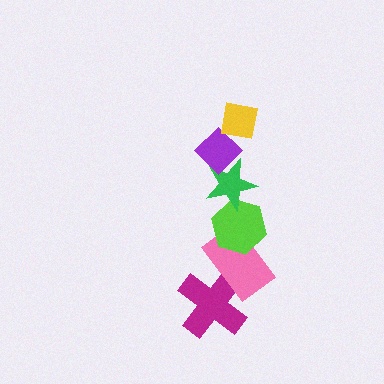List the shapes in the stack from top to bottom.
From top to bottom: the yellow square, the purple diamond, the green star, the lime hexagon, the pink rectangle, the magenta cross.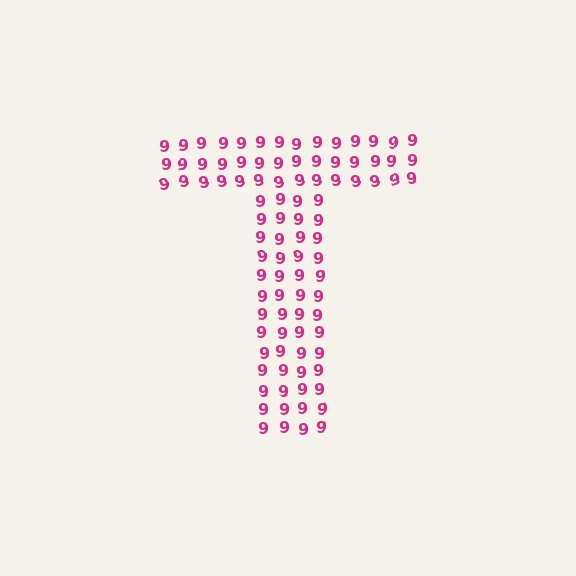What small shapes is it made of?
It is made of small digit 9's.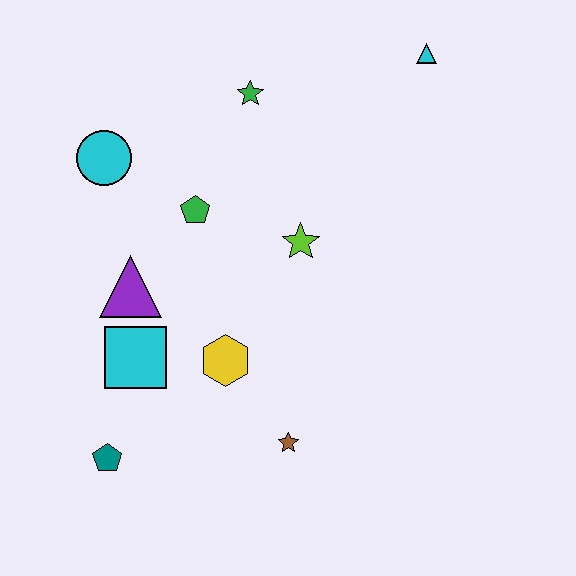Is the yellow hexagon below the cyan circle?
Yes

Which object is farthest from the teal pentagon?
The cyan triangle is farthest from the teal pentagon.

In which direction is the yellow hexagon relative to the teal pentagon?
The yellow hexagon is to the right of the teal pentagon.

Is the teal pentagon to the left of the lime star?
Yes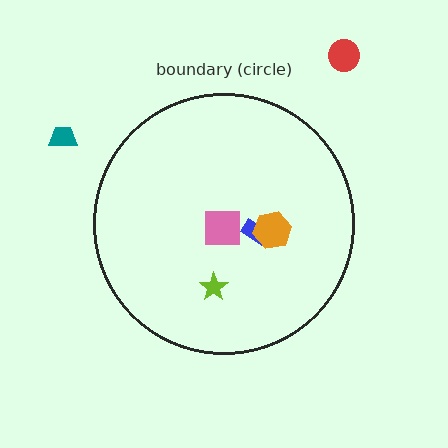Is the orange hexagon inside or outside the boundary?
Inside.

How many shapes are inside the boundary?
4 inside, 2 outside.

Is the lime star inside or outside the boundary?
Inside.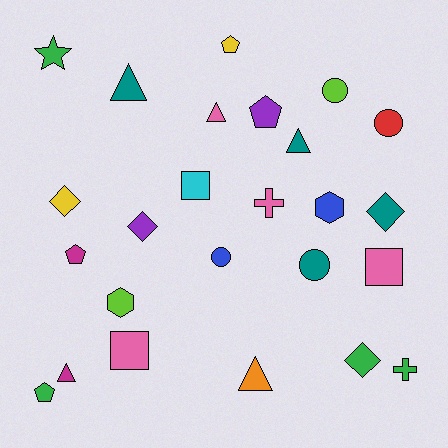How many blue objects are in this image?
There are 2 blue objects.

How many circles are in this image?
There are 4 circles.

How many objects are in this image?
There are 25 objects.